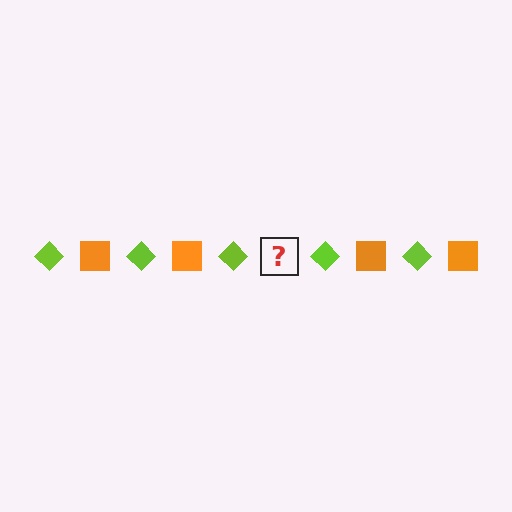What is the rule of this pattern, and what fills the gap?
The rule is that the pattern alternates between lime diamond and orange square. The gap should be filled with an orange square.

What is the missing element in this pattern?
The missing element is an orange square.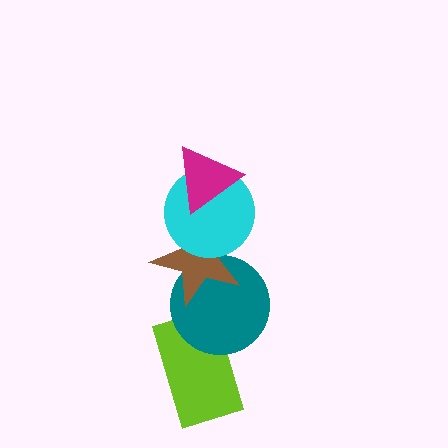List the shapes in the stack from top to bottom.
From top to bottom: the magenta triangle, the cyan circle, the brown star, the teal circle, the lime rectangle.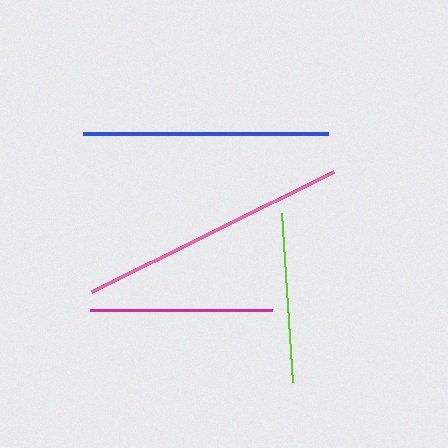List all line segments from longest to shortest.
From longest to shortest: pink, blue, magenta, lime.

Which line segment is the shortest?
The lime line is the shortest at approximately 170 pixels.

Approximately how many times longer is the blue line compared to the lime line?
The blue line is approximately 1.4 times the length of the lime line.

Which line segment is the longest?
The pink line is the longest at approximately 271 pixels.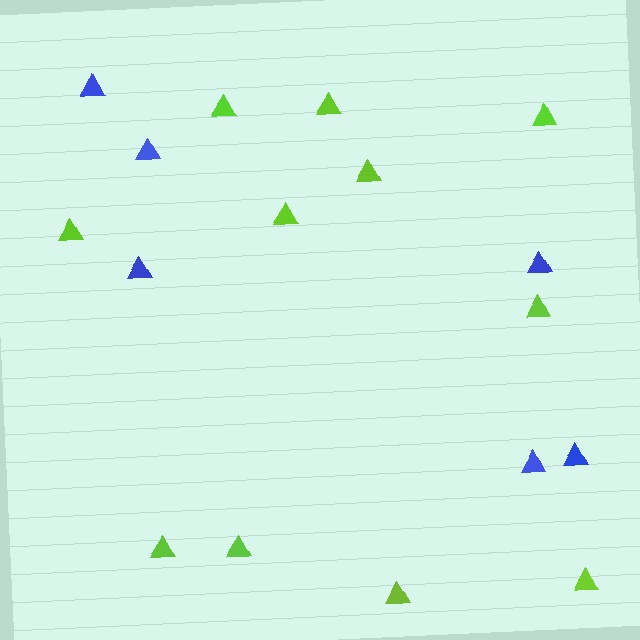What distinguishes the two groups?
There are 2 groups: one group of lime triangles (11) and one group of blue triangles (6).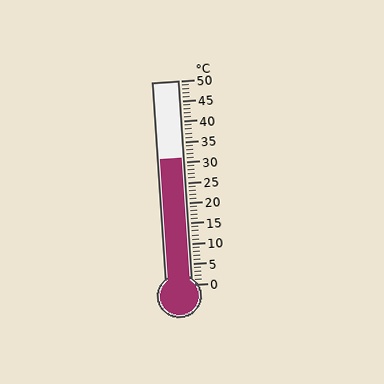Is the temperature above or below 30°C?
The temperature is above 30°C.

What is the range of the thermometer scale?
The thermometer scale ranges from 0°C to 50°C.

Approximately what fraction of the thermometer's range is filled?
The thermometer is filled to approximately 60% of its range.